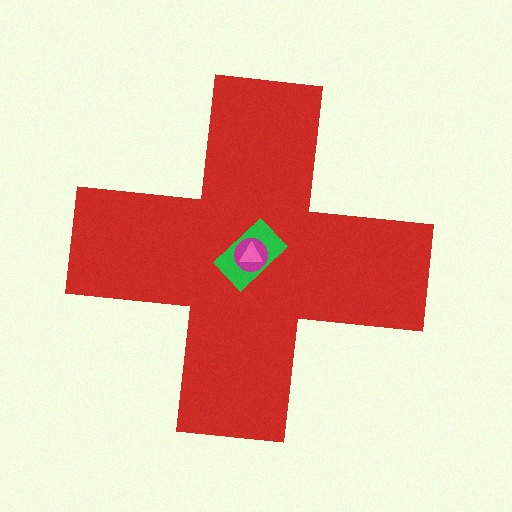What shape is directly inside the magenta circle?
The pink triangle.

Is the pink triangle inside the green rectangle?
Yes.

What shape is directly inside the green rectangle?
The magenta circle.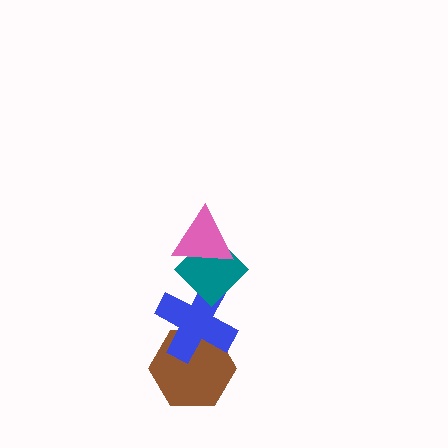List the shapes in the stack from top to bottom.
From top to bottom: the pink triangle, the teal diamond, the blue cross, the brown hexagon.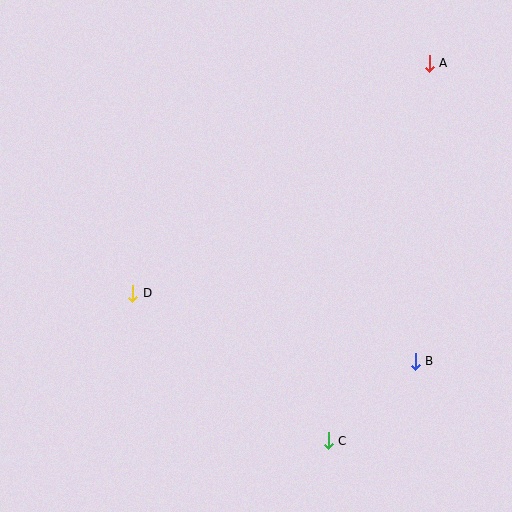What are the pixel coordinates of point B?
Point B is at (415, 361).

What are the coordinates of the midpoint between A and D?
The midpoint between A and D is at (281, 178).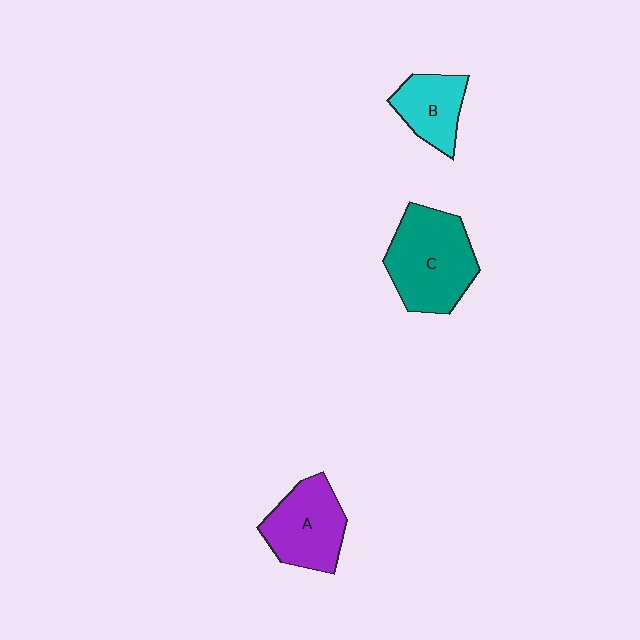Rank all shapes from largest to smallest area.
From largest to smallest: C (teal), A (purple), B (cyan).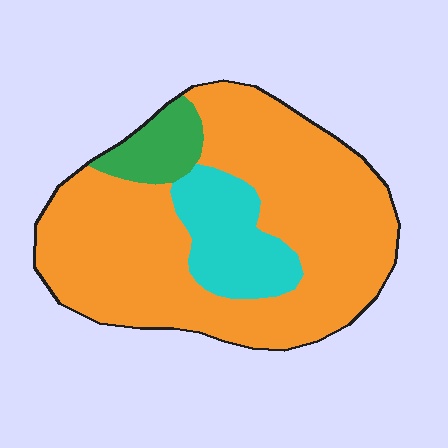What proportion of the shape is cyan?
Cyan covers about 15% of the shape.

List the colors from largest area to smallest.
From largest to smallest: orange, cyan, green.